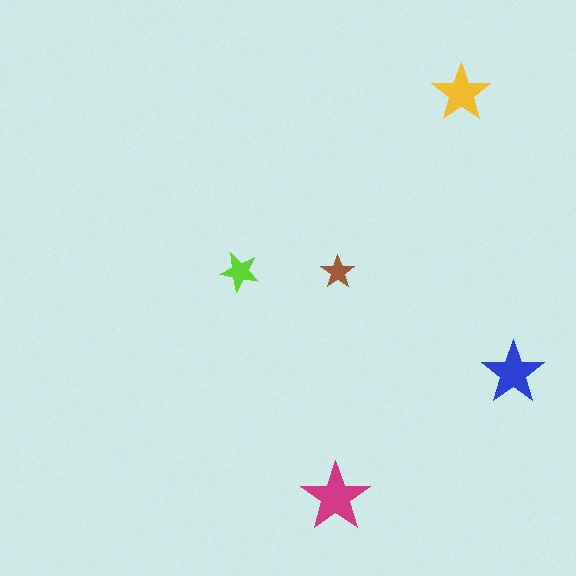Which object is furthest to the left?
The lime star is leftmost.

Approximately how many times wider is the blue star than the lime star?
About 1.5 times wider.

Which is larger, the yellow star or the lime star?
The yellow one.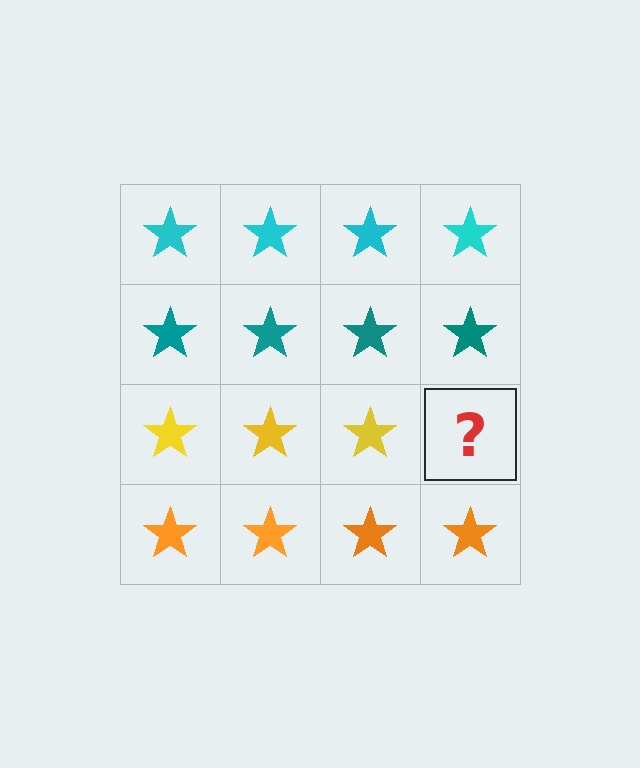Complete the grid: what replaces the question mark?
The question mark should be replaced with a yellow star.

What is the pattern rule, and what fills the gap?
The rule is that each row has a consistent color. The gap should be filled with a yellow star.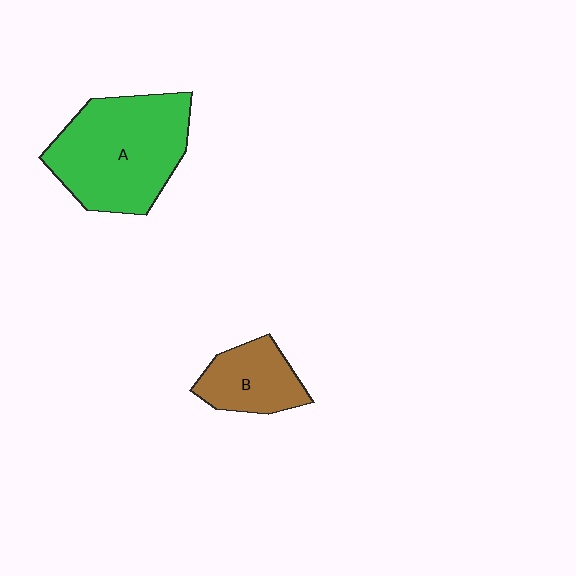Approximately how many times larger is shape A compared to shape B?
Approximately 2.2 times.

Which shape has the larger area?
Shape A (green).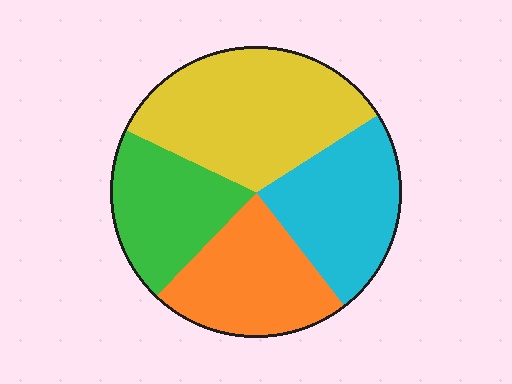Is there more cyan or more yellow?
Yellow.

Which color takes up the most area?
Yellow, at roughly 35%.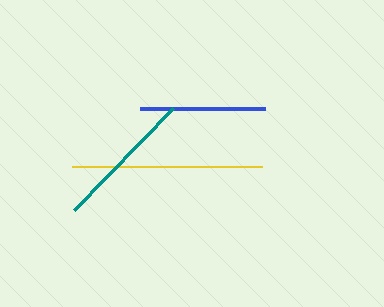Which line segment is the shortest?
The blue line is the shortest at approximately 125 pixels.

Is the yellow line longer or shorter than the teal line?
The yellow line is longer than the teal line.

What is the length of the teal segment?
The teal segment is approximately 142 pixels long.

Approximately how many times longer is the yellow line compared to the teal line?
The yellow line is approximately 1.3 times the length of the teal line.